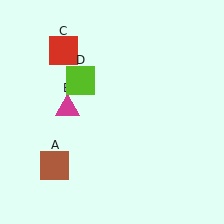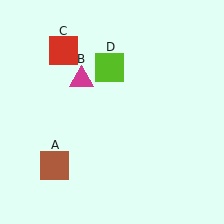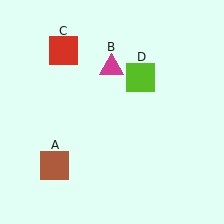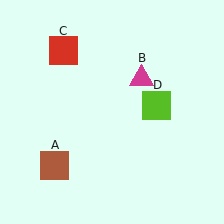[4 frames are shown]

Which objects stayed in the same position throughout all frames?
Brown square (object A) and red square (object C) remained stationary.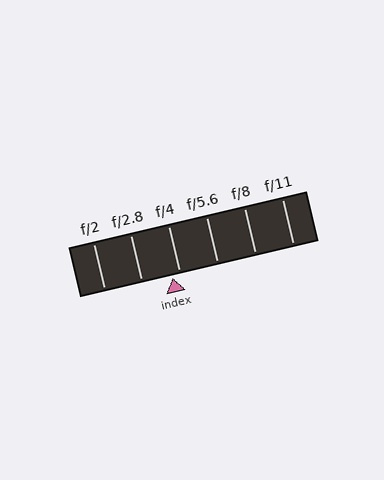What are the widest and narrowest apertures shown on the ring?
The widest aperture shown is f/2 and the narrowest is f/11.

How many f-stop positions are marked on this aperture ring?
There are 6 f-stop positions marked.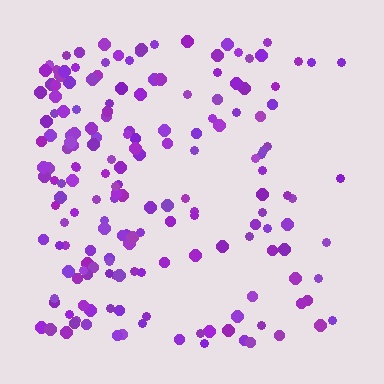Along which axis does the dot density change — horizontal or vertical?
Horizontal.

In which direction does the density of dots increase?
From right to left, with the left side densest.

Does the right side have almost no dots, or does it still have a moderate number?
Still a moderate number, just noticeably fewer than the left.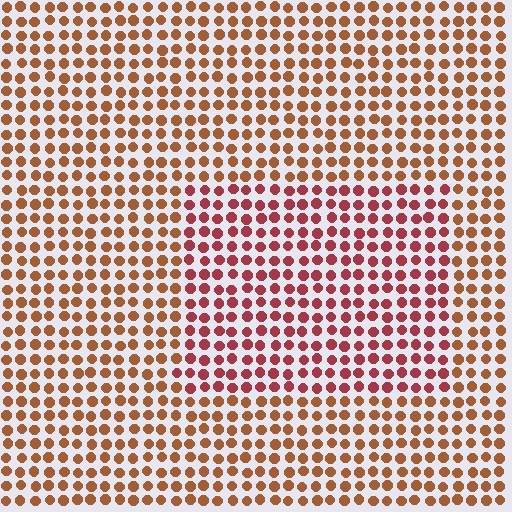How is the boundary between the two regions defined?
The boundary is defined purely by a slight shift in hue (about 32 degrees). Spacing, size, and orientation are identical on both sides.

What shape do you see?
I see a rectangle.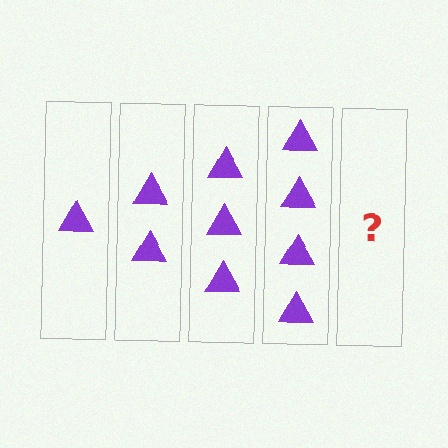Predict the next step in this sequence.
The next step is 5 triangles.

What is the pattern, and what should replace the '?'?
The pattern is that each step adds one more triangle. The '?' should be 5 triangles.